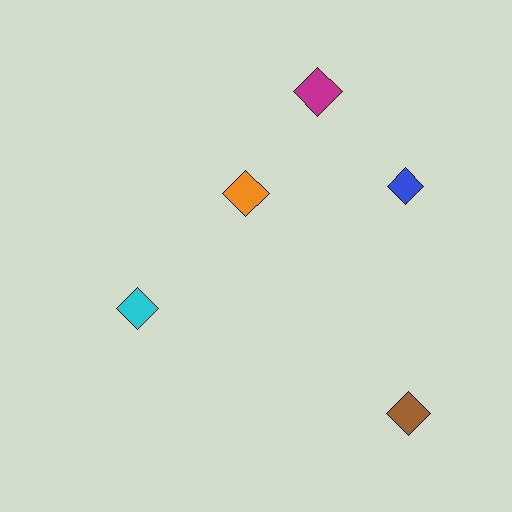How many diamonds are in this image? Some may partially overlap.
There are 5 diamonds.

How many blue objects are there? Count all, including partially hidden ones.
There is 1 blue object.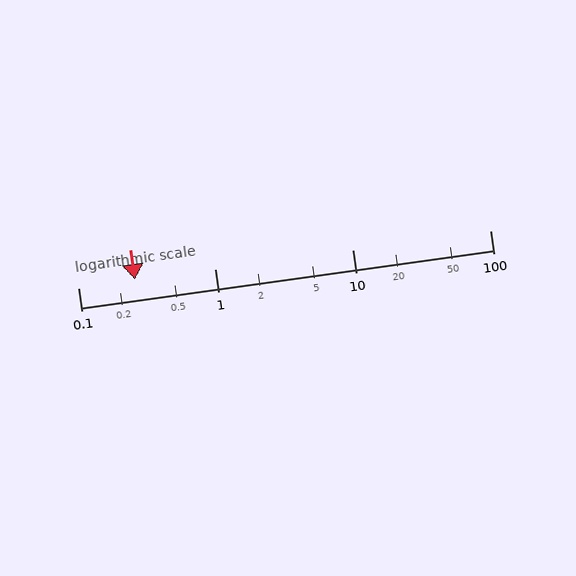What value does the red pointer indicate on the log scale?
The pointer indicates approximately 0.26.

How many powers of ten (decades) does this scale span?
The scale spans 3 decades, from 0.1 to 100.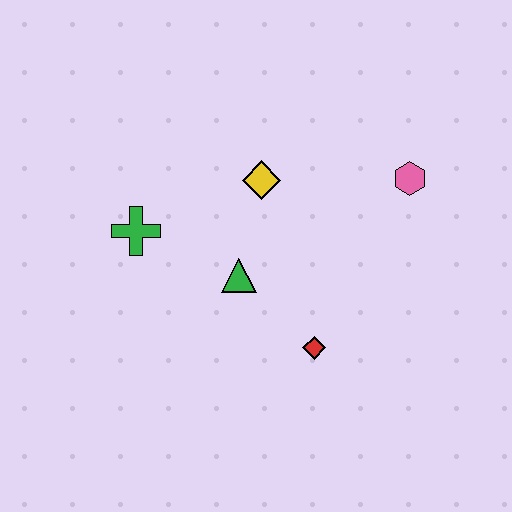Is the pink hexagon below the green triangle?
No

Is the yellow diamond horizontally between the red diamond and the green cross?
Yes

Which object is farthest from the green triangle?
The pink hexagon is farthest from the green triangle.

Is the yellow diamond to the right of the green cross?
Yes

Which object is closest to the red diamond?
The green triangle is closest to the red diamond.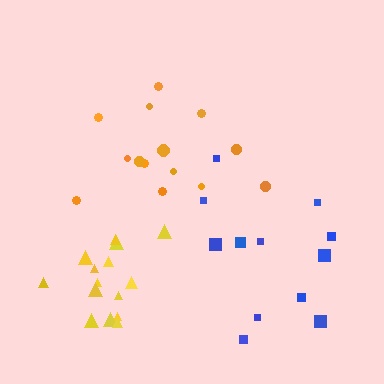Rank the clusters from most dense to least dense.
yellow, orange, blue.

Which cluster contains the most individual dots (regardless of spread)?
Yellow (15).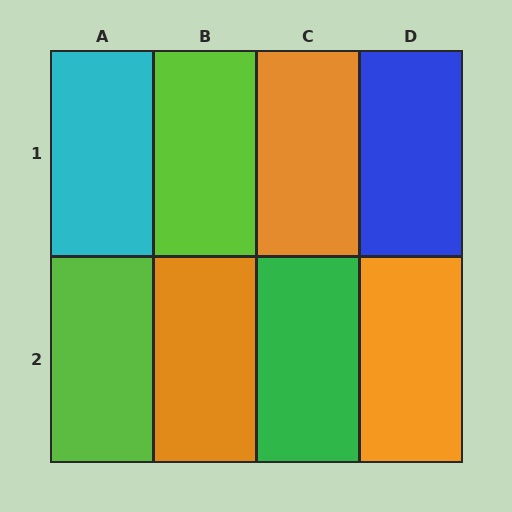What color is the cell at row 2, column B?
Orange.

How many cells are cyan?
1 cell is cyan.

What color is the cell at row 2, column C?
Green.